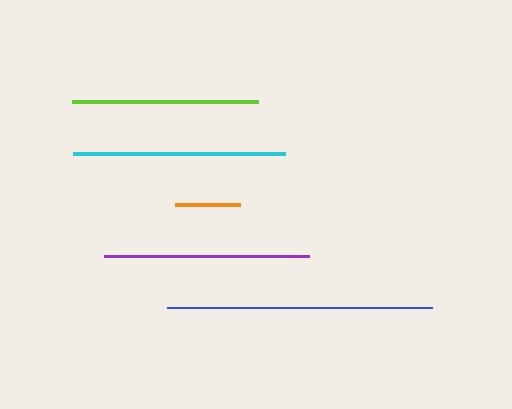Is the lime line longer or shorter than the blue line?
The blue line is longer than the lime line.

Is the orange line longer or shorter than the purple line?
The purple line is longer than the orange line.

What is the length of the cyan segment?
The cyan segment is approximately 212 pixels long.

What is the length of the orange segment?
The orange segment is approximately 65 pixels long.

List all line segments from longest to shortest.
From longest to shortest: blue, cyan, purple, lime, orange.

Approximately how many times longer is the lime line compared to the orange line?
The lime line is approximately 2.8 times the length of the orange line.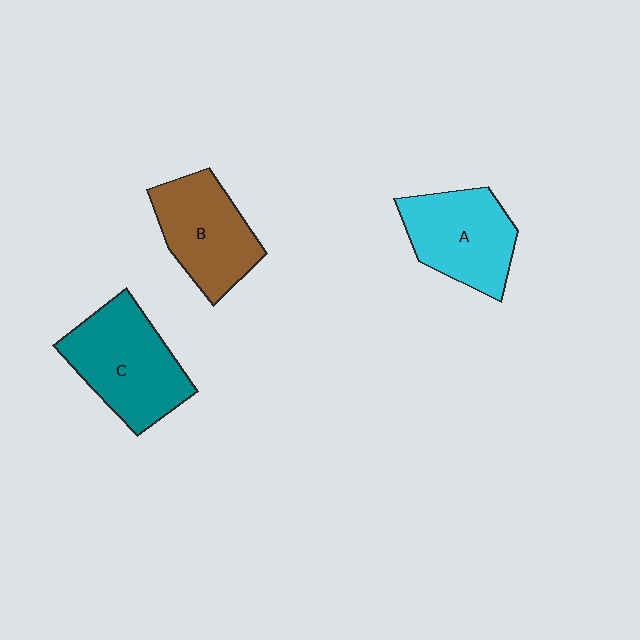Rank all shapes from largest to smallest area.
From largest to smallest: C (teal), A (cyan), B (brown).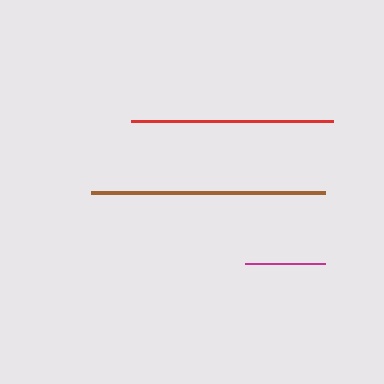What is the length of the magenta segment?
The magenta segment is approximately 80 pixels long.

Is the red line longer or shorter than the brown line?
The brown line is longer than the red line.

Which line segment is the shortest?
The magenta line is the shortest at approximately 80 pixels.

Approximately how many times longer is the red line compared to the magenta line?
The red line is approximately 2.5 times the length of the magenta line.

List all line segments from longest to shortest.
From longest to shortest: brown, red, magenta.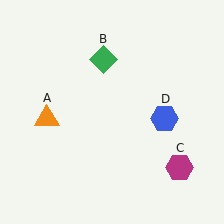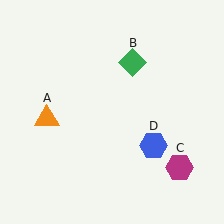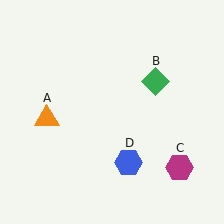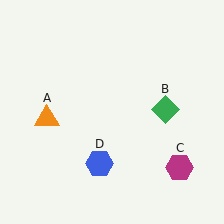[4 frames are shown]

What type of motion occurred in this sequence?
The green diamond (object B), blue hexagon (object D) rotated clockwise around the center of the scene.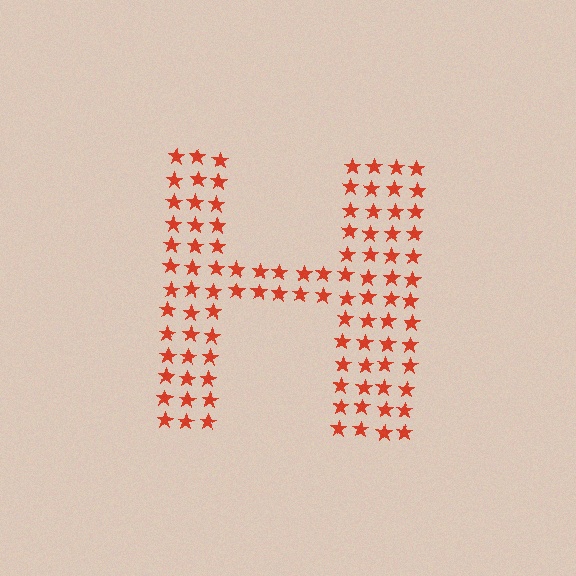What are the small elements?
The small elements are stars.